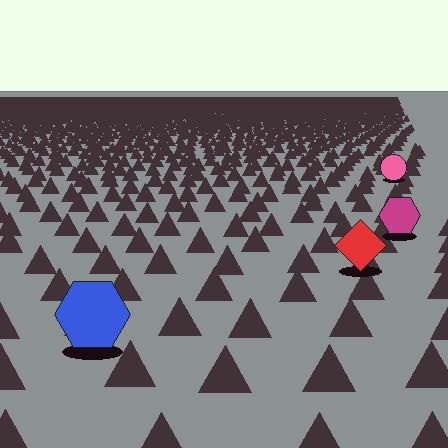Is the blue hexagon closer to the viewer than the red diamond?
Yes. The blue hexagon is closer — you can tell from the texture gradient: the ground texture is coarser near it.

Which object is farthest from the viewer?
The pink circle is farthest from the viewer. It appears smaller and the ground texture around it is denser.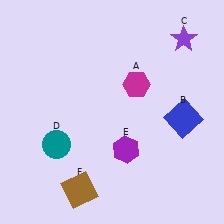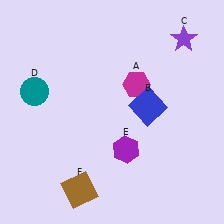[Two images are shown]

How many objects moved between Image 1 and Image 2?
2 objects moved between the two images.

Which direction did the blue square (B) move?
The blue square (B) moved left.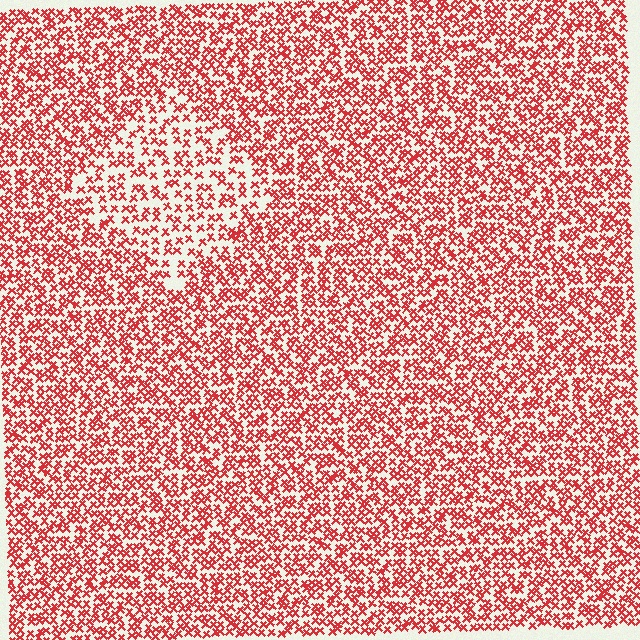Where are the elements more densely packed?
The elements are more densely packed outside the diamond boundary.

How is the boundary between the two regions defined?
The boundary is defined by a change in element density (approximately 1.7x ratio). All elements are the same color, size, and shape.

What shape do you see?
I see a diamond.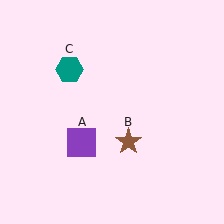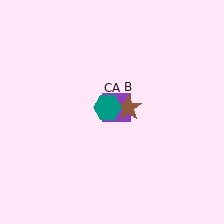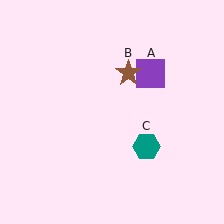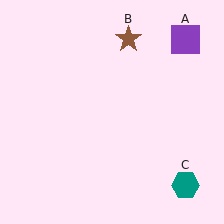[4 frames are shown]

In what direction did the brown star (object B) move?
The brown star (object B) moved up.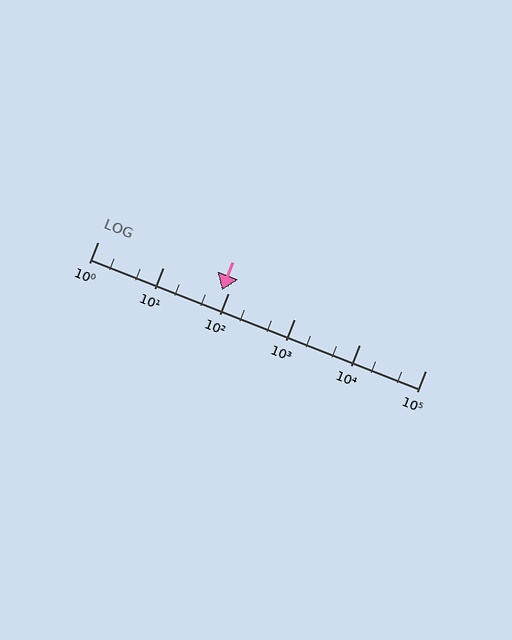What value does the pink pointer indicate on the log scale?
The pointer indicates approximately 79.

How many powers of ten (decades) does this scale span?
The scale spans 5 decades, from 1 to 100000.